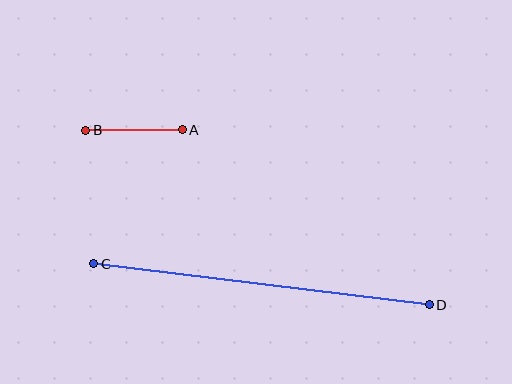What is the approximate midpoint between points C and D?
The midpoint is at approximately (261, 284) pixels.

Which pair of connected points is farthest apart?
Points C and D are farthest apart.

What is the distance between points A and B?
The distance is approximately 97 pixels.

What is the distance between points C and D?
The distance is approximately 338 pixels.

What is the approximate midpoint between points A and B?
The midpoint is at approximately (134, 130) pixels.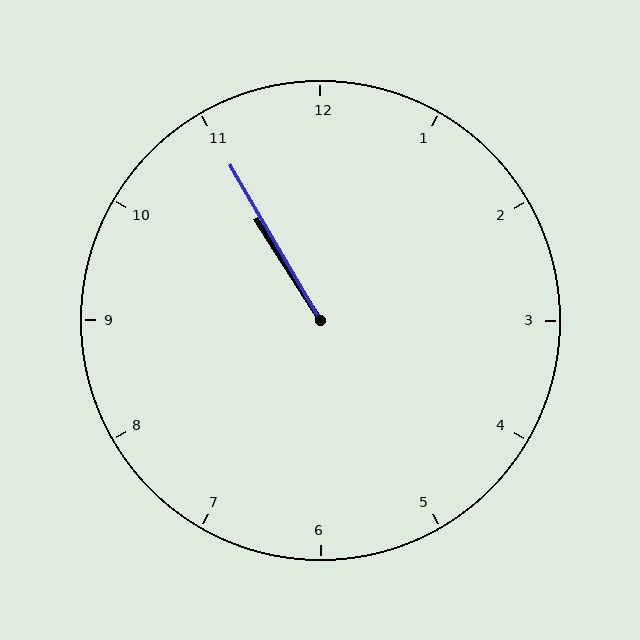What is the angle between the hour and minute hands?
Approximately 2 degrees.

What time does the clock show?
10:55.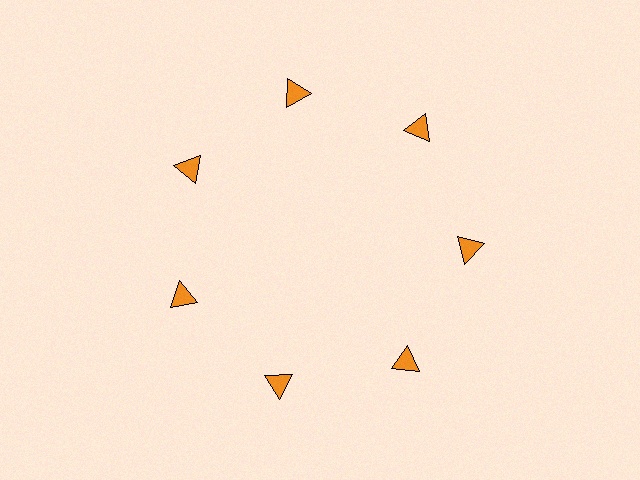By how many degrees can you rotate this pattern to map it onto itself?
The pattern maps onto itself every 51 degrees of rotation.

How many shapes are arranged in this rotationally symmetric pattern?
There are 7 shapes, arranged in 7 groups of 1.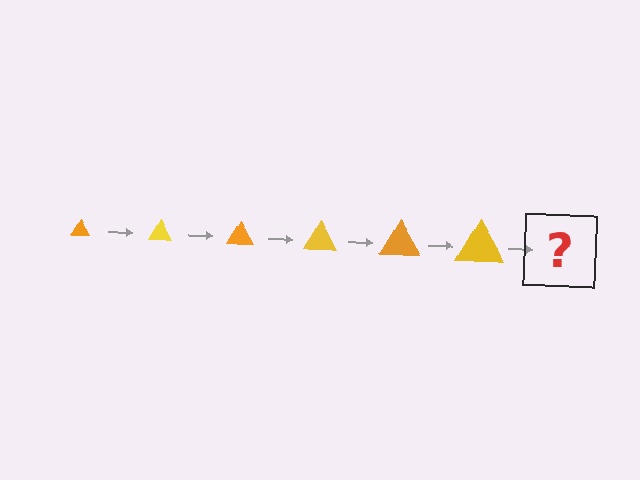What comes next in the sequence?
The next element should be an orange triangle, larger than the previous one.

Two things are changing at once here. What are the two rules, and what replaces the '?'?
The two rules are that the triangle grows larger each step and the color cycles through orange and yellow. The '?' should be an orange triangle, larger than the previous one.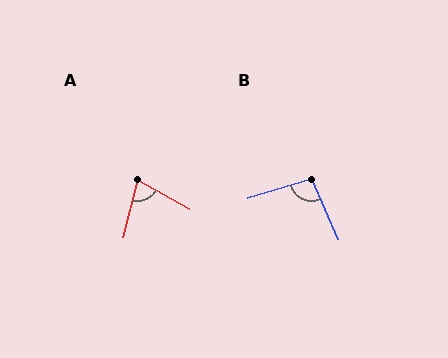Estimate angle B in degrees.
Approximately 96 degrees.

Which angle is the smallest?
A, at approximately 74 degrees.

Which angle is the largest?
B, at approximately 96 degrees.